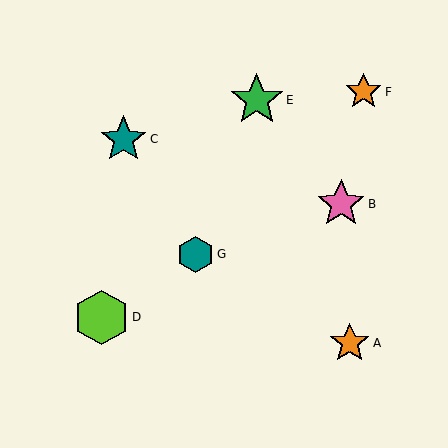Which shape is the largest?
The lime hexagon (labeled D) is the largest.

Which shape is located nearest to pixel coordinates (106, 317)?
The lime hexagon (labeled D) at (102, 318) is nearest to that location.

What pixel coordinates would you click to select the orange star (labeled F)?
Click at (363, 92) to select the orange star F.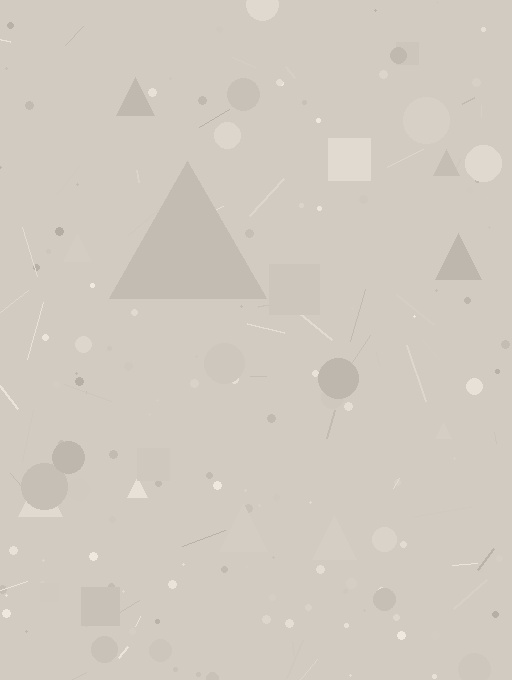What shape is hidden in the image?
A triangle is hidden in the image.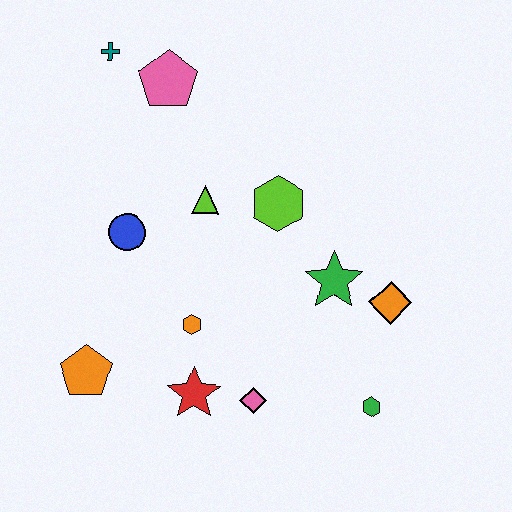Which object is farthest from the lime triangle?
The green hexagon is farthest from the lime triangle.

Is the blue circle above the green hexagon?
Yes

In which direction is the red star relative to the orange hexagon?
The red star is below the orange hexagon.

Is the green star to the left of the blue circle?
No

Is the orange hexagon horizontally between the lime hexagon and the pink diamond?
No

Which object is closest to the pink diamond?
The red star is closest to the pink diamond.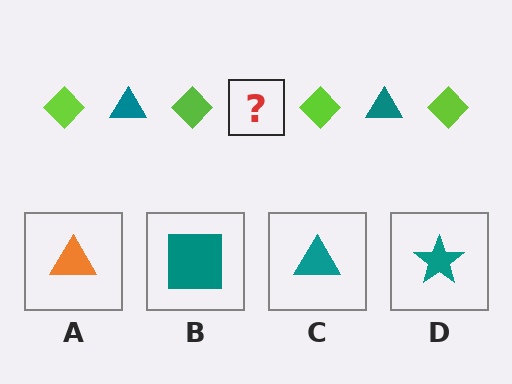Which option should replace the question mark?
Option C.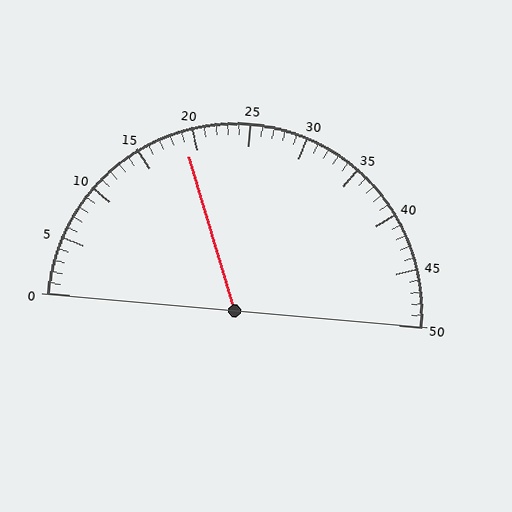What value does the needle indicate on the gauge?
The needle indicates approximately 19.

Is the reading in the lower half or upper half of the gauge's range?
The reading is in the lower half of the range (0 to 50).